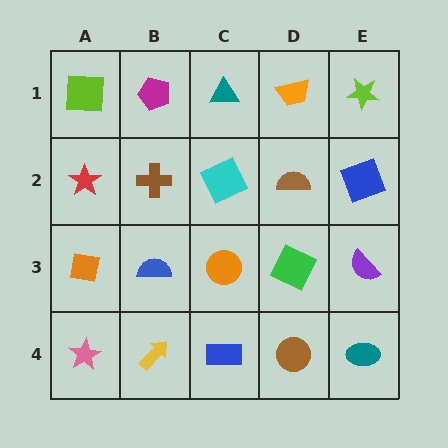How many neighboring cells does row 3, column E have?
3.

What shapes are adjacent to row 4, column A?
An orange square (row 3, column A), a yellow arrow (row 4, column B).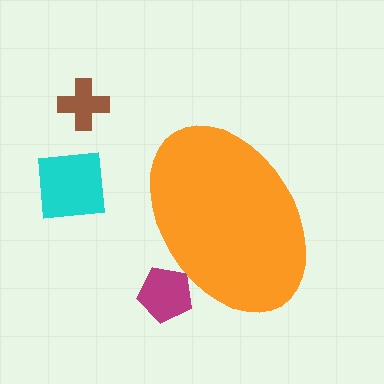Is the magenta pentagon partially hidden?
Yes, the magenta pentagon is partially hidden behind the orange ellipse.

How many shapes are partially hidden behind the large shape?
1 shape is partially hidden.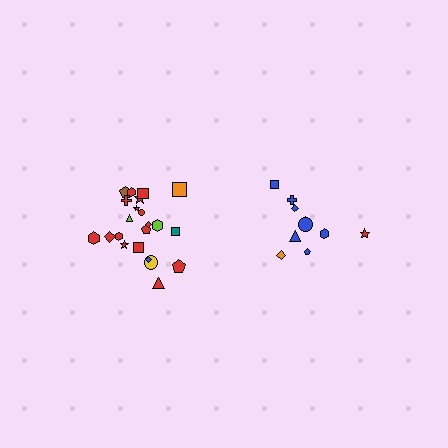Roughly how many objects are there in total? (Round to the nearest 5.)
Roughly 30 objects in total.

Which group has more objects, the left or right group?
The left group.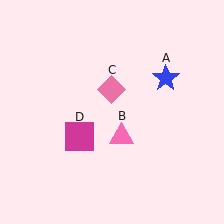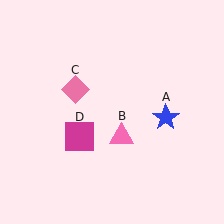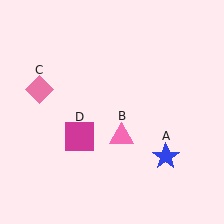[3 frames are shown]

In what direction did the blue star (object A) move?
The blue star (object A) moved down.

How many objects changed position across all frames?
2 objects changed position: blue star (object A), pink diamond (object C).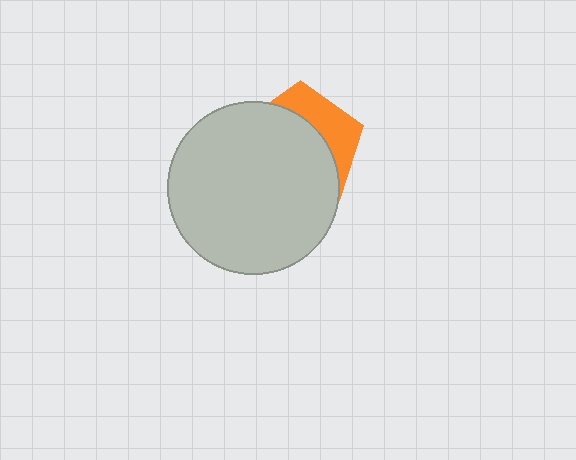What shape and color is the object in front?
The object in front is a light gray circle.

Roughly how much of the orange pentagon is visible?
A small part of it is visible (roughly 31%).